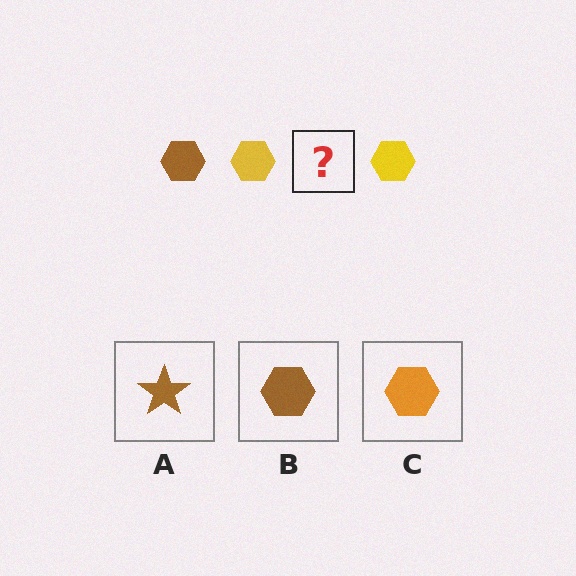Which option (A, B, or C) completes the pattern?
B.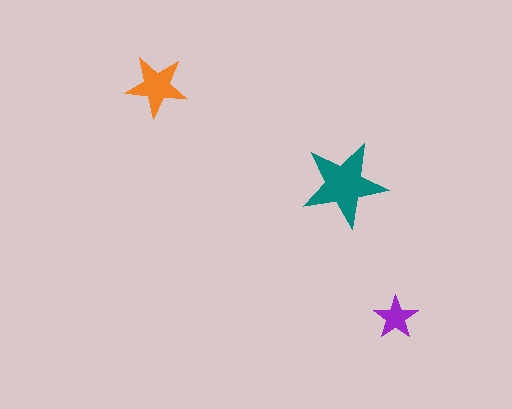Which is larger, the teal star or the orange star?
The teal one.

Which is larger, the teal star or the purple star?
The teal one.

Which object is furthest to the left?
The orange star is leftmost.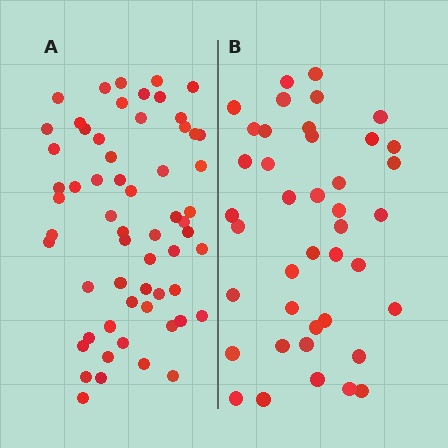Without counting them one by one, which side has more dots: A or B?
Region A (the left region) has more dots.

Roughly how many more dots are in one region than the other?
Region A has approximately 20 more dots than region B.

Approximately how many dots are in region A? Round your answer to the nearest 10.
About 60 dots.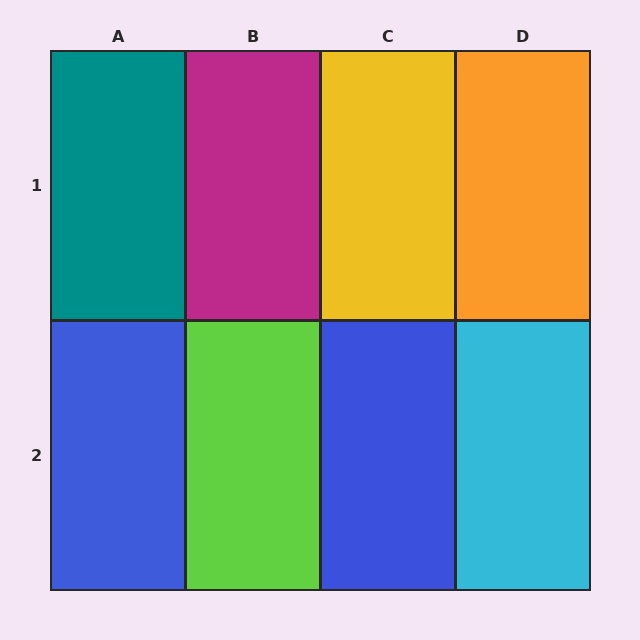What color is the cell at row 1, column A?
Teal.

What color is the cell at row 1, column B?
Magenta.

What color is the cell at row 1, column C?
Yellow.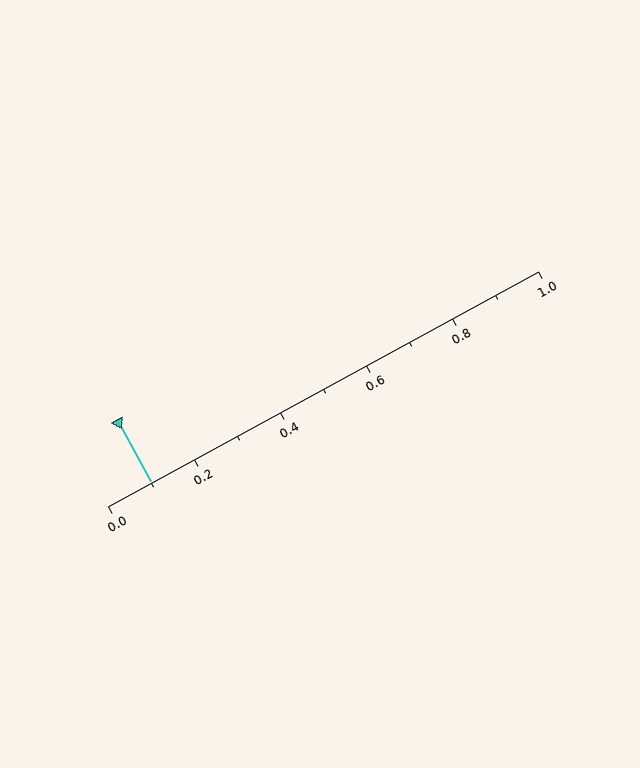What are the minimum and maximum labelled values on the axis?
The axis runs from 0.0 to 1.0.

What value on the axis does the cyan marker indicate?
The marker indicates approximately 0.1.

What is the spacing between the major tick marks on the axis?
The major ticks are spaced 0.2 apart.